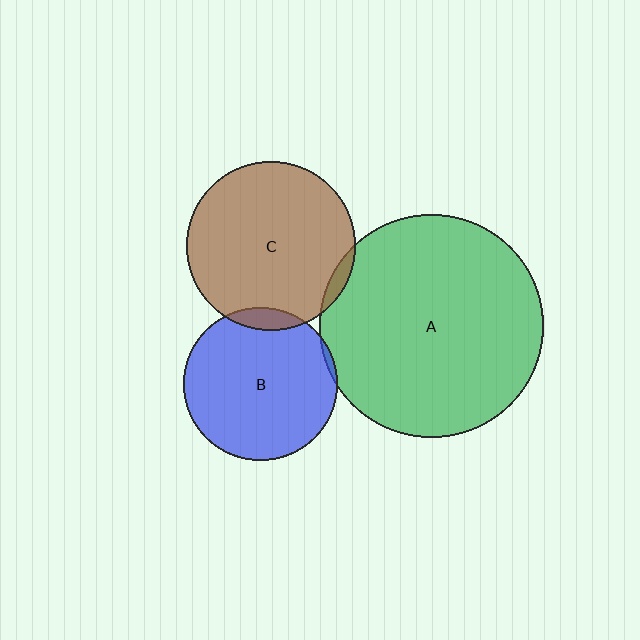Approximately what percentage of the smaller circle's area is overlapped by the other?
Approximately 5%.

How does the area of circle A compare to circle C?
Approximately 1.7 times.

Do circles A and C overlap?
Yes.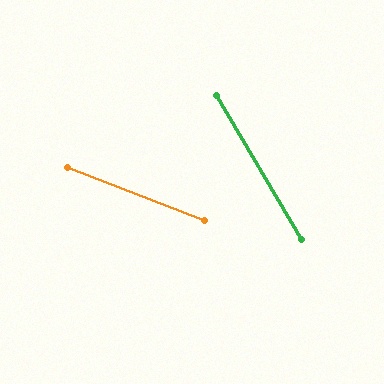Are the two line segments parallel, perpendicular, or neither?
Neither parallel nor perpendicular — they differ by about 38°.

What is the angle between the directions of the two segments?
Approximately 38 degrees.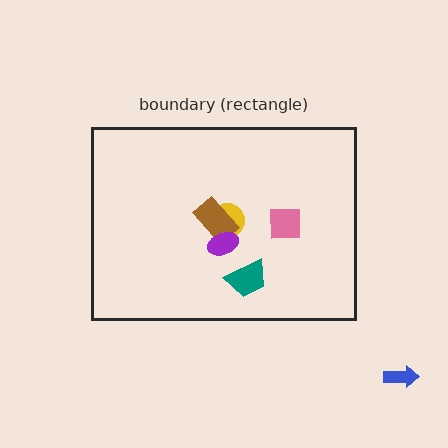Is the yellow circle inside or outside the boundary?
Inside.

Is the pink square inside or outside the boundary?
Inside.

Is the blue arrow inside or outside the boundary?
Outside.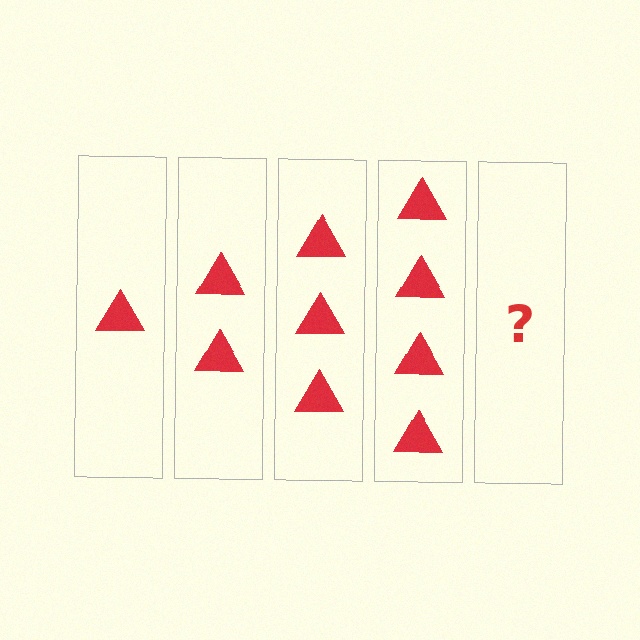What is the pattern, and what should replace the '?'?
The pattern is that each step adds one more triangle. The '?' should be 5 triangles.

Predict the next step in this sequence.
The next step is 5 triangles.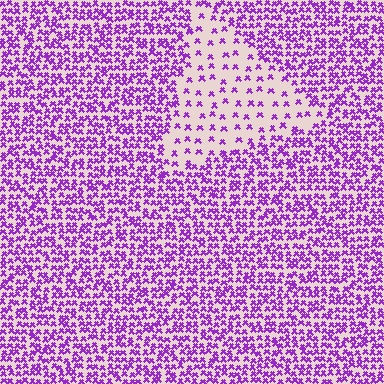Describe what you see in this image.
The image contains small purple elements arranged at two different densities. A triangle-shaped region is visible where the elements are less densely packed than the surrounding area.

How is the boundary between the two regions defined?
The boundary is defined by a change in element density (approximately 2.9x ratio). All elements are the same color, size, and shape.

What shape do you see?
I see a triangle.